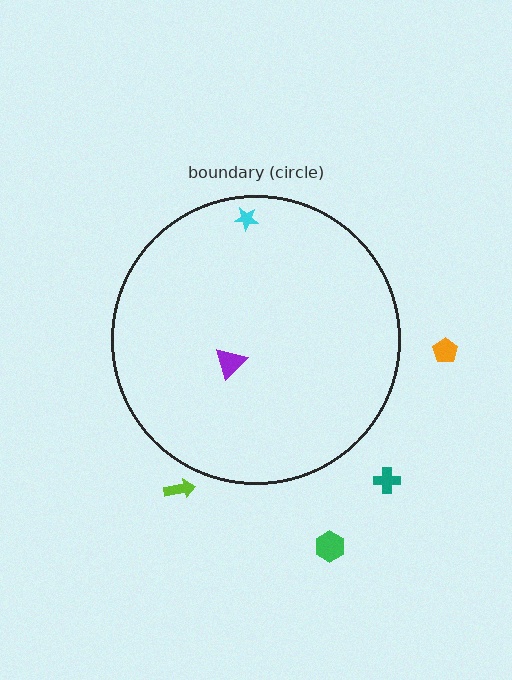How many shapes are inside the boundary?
2 inside, 4 outside.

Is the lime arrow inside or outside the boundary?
Outside.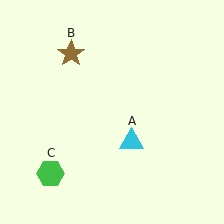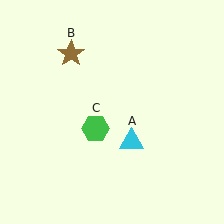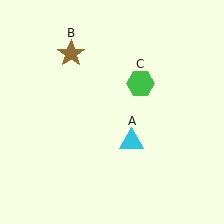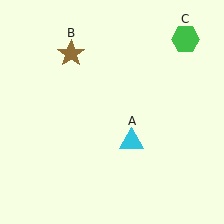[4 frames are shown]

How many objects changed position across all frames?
1 object changed position: green hexagon (object C).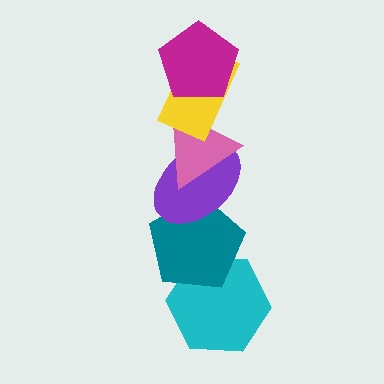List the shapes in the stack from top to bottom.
From top to bottom: the magenta pentagon, the yellow rectangle, the pink triangle, the purple ellipse, the teal pentagon, the cyan hexagon.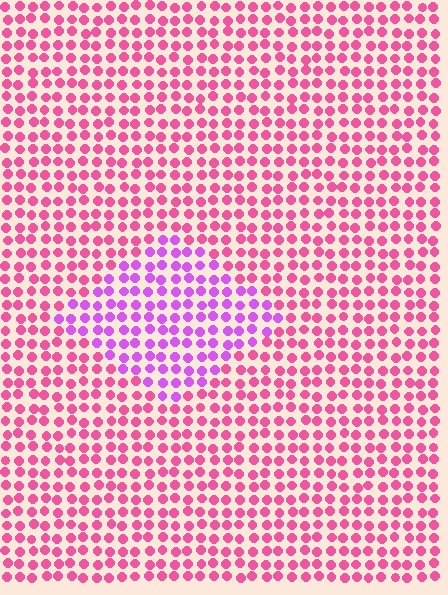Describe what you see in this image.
The image is filled with small pink elements in a uniform arrangement. A diamond-shaped region is visible where the elements are tinted to a slightly different hue, forming a subtle color boundary.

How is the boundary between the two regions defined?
The boundary is defined purely by a slight shift in hue (about 41 degrees). Spacing, size, and orientation are identical on both sides.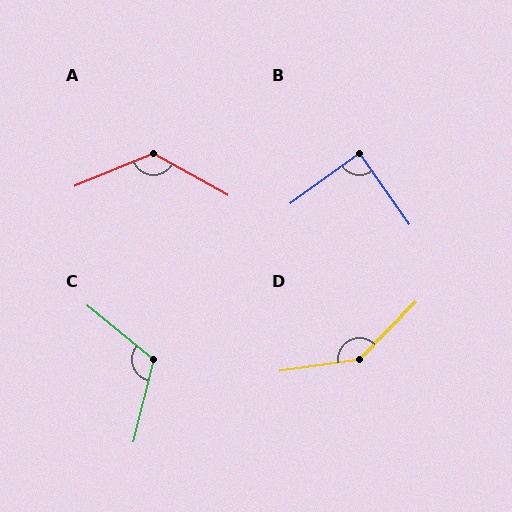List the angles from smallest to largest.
B (89°), C (115°), A (129°), D (143°).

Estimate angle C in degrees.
Approximately 115 degrees.